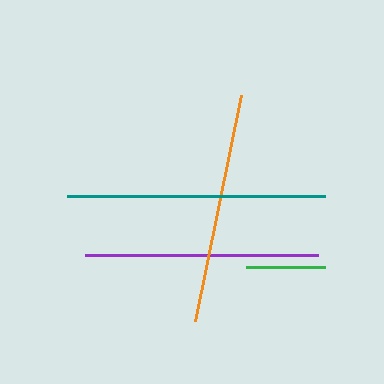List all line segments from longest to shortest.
From longest to shortest: teal, purple, orange, green.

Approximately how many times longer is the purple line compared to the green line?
The purple line is approximately 2.9 times the length of the green line.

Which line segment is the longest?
The teal line is the longest at approximately 259 pixels.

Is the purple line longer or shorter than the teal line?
The teal line is longer than the purple line.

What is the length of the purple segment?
The purple segment is approximately 233 pixels long.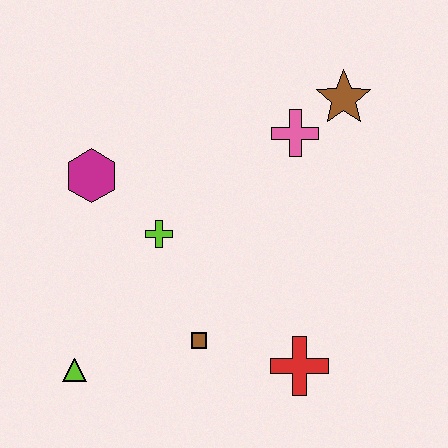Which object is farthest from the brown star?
The lime triangle is farthest from the brown star.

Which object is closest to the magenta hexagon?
The lime cross is closest to the magenta hexagon.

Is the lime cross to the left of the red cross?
Yes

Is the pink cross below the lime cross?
No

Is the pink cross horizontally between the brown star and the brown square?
Yes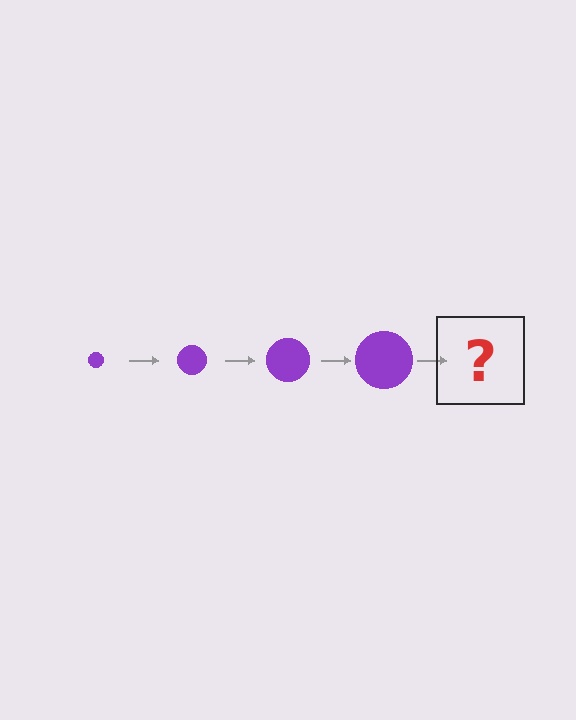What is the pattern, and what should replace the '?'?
The pattern is that the circle gets progressively larger each step. The '?' should be a purple circle, larger than the previous one.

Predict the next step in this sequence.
The next step is a purple circle, larger than the previous one.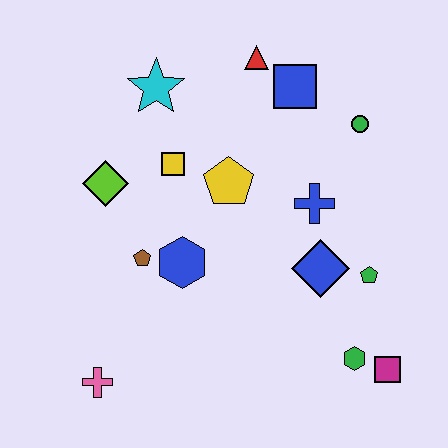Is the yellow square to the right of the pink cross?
Yes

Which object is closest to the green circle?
The blue square is closest to the green circle.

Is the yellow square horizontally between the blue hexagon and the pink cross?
Yes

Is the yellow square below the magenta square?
No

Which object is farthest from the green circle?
The pink cross is farthest from the green circle.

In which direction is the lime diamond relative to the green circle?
The lime diamond is to the left of the green circle.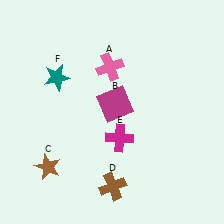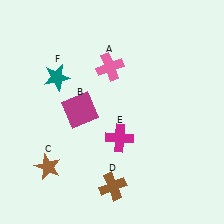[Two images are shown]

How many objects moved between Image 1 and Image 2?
1 object moved between the two images.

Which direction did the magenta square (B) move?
The magenta square (B) moved left.